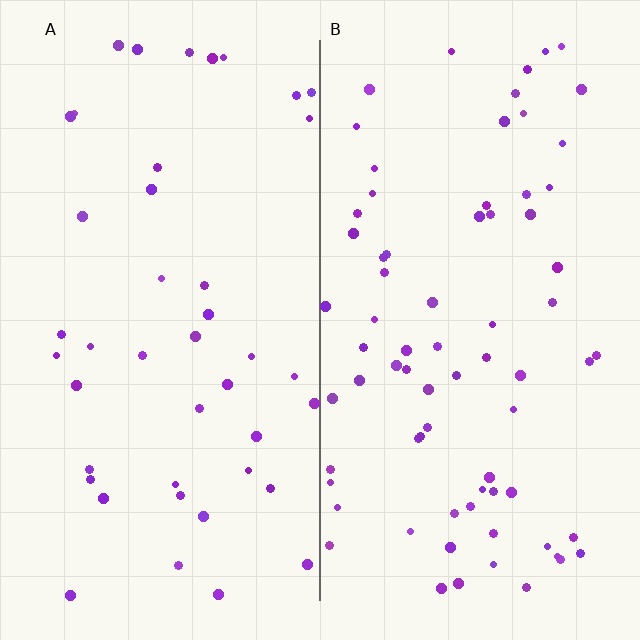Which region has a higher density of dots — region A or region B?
B (the right).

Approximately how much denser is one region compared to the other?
Approximately 1.7× — region B over region A.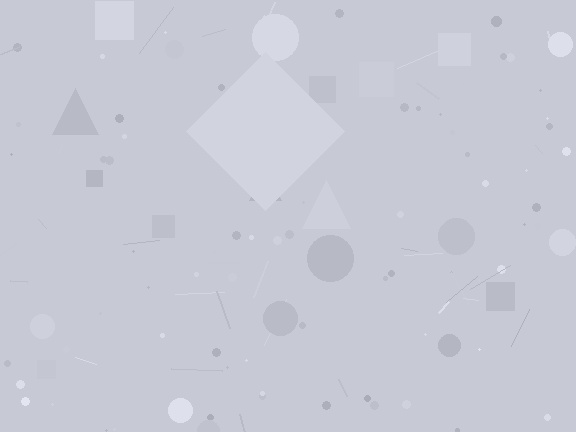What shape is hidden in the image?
A diamond is hidden in the image.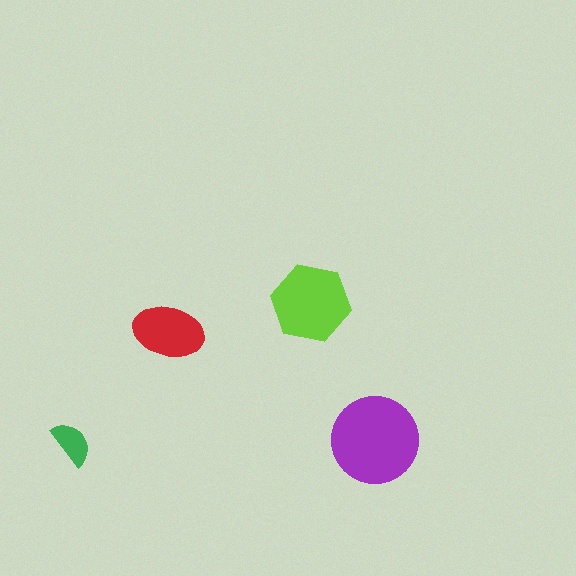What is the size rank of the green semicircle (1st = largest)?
4th.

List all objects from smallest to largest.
The green semicircle, the red ellipse, the lime hexagon, the purple circle.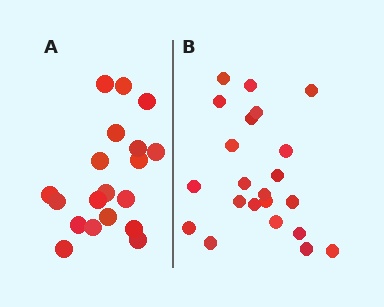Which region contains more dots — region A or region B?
Region B (the right region) has more dots.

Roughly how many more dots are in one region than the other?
Region B has just a few more — roughly 2 or 3 more dots than region A.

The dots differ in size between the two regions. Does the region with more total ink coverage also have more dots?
No. Region A has more total ink coverage because its dots are larger, but region B actually contains more individual dots. Total area can be misleading — the number of items is what matters here.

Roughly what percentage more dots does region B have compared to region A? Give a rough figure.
About 15% more.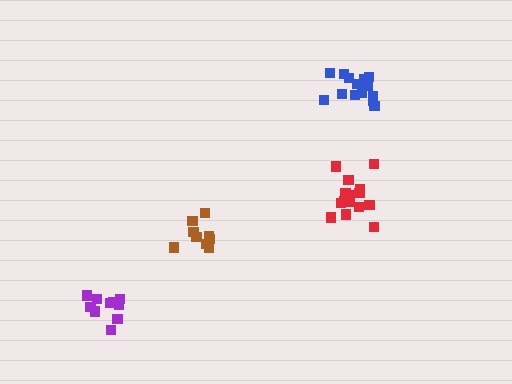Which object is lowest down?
The purple cluster is bottommost.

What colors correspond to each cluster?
The clusters are colored: red, brown, blue, purple.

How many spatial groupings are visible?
There are 4 spatial groupings.